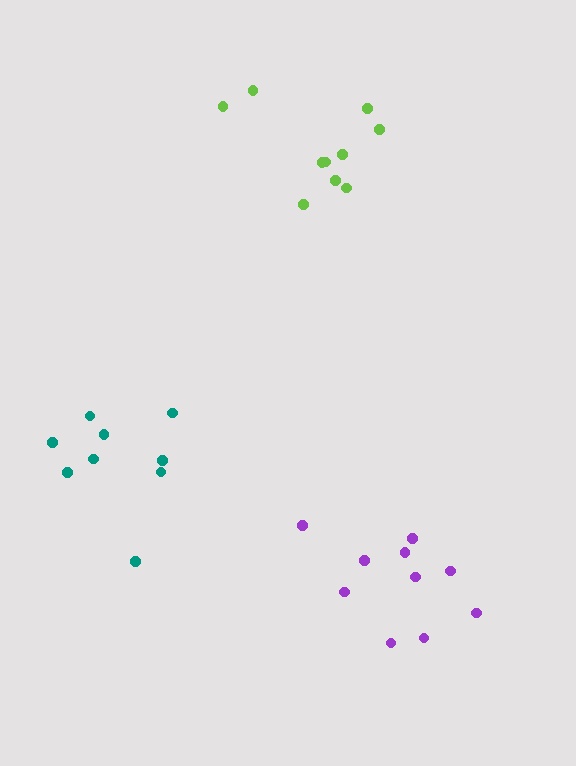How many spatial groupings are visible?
There are 3 spatial groupings.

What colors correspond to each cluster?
The clusters are colored: lime, teal, purple.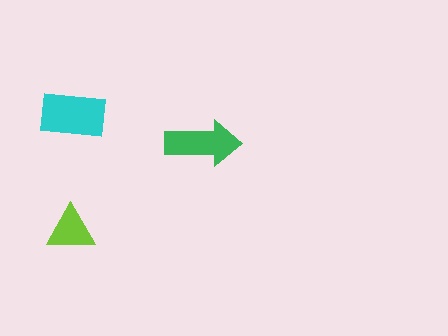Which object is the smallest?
The lime triangle.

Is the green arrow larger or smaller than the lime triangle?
Larger.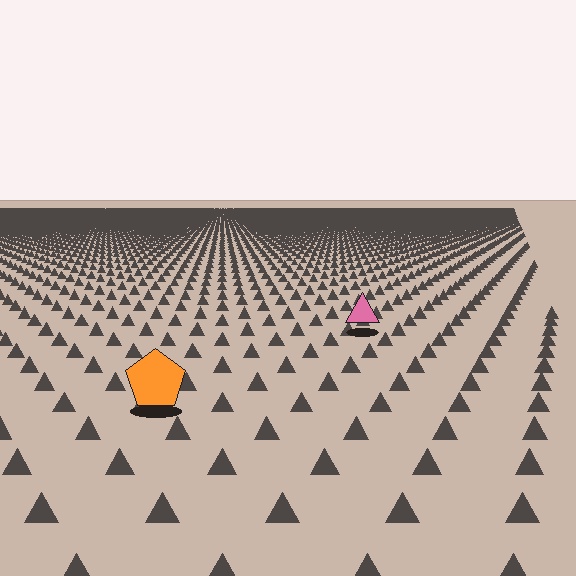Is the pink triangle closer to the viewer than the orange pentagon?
No. The orange pentagon is closer — you can tell from the texture gradient: the ground texture is coarser near it.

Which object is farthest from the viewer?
The pink triangle is farthest from the viewer. It appears smaller and the ground texture around it is denser.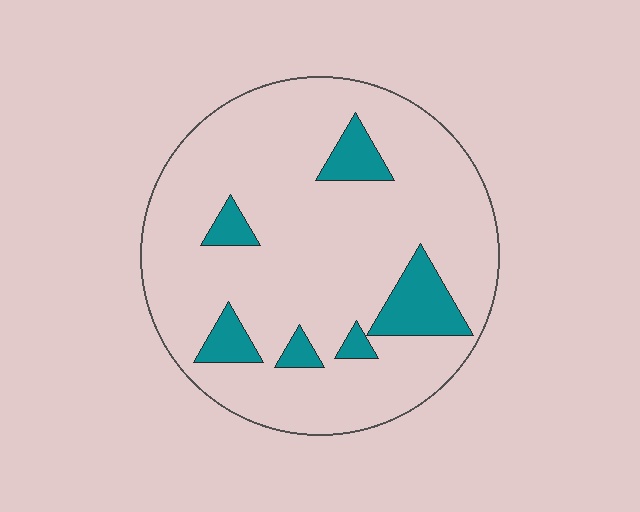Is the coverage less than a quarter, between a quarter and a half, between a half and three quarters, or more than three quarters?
Less than a quarter.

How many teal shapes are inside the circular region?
6.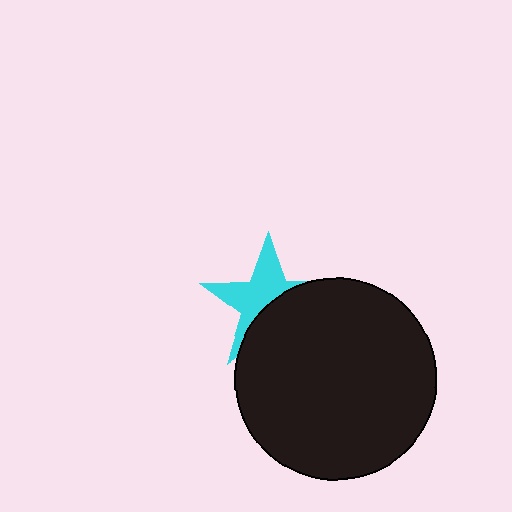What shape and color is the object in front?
The object in front is a black circle.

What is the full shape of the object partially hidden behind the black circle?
The partially hidden object is a cyan star.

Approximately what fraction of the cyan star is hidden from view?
Roughly 49% of the cyan star is hidden behind the black circle.